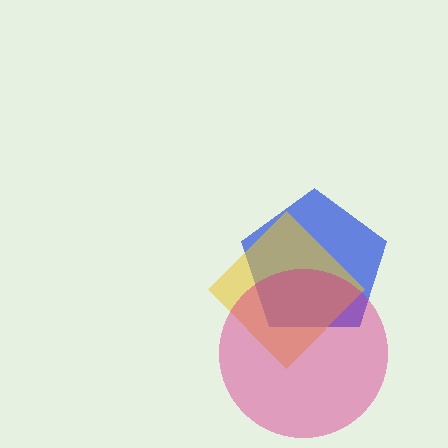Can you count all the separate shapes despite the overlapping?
Yes, there are 3 separate shapes.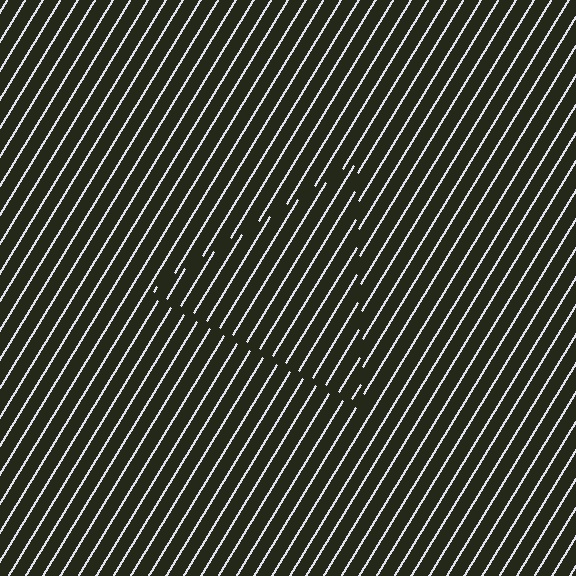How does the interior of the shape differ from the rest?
The interior of the shape contains the same grating, shifted by half a period — the contour is defined by the phase discontinuity where line-ends from the inner and outer gratings abut.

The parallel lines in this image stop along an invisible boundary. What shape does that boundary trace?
An illusory triangle. The interior of the shape contains the same grating, shifted by half a period — the contour is defined by the phase discontinuity where line-ends from the inner and outer gratings abut.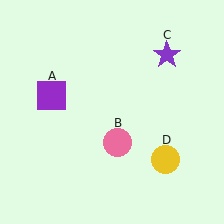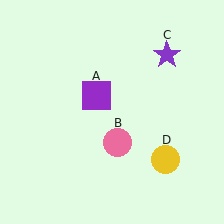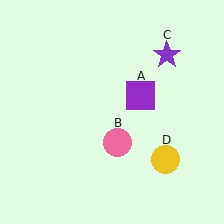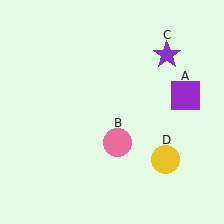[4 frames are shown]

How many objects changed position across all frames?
1 object changed position: purple square (object A).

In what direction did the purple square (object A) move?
The purple square (object A) moved right.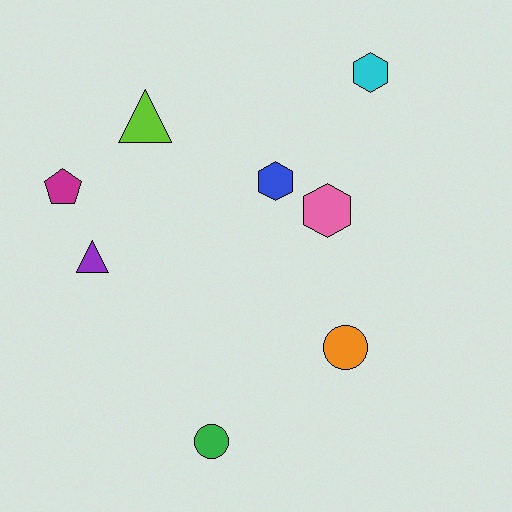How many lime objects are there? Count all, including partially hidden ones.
There is 1 lime object.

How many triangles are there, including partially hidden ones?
There are 2 triangles.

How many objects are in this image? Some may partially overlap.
There are 8 objects.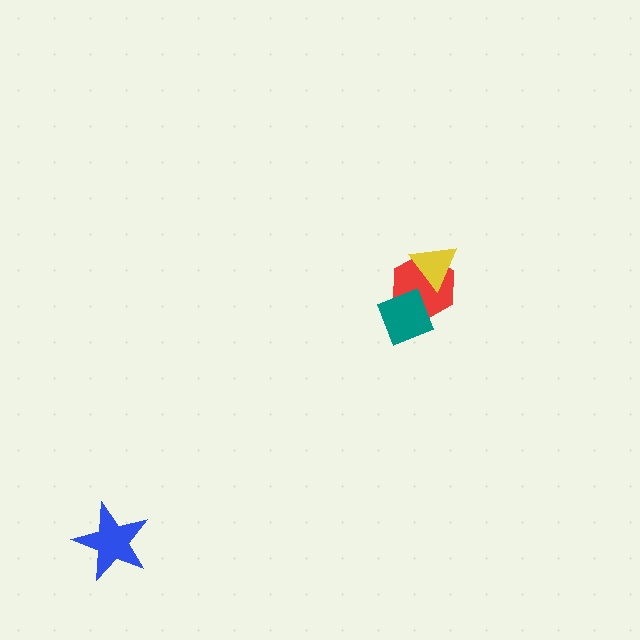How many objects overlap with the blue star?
0 objects overlap with the blue star.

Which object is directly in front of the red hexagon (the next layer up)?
The yellow triangle is directly in front of the red hexagon.